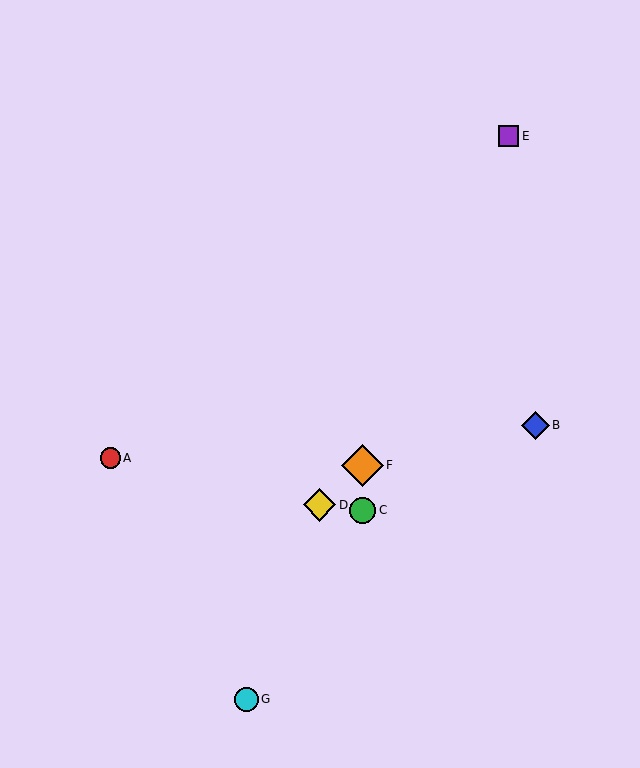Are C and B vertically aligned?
No, C is at x≈363 and B is at x≈535.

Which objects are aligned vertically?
Objects C, F are aligned vertically.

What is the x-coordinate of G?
Object G is at x≈246.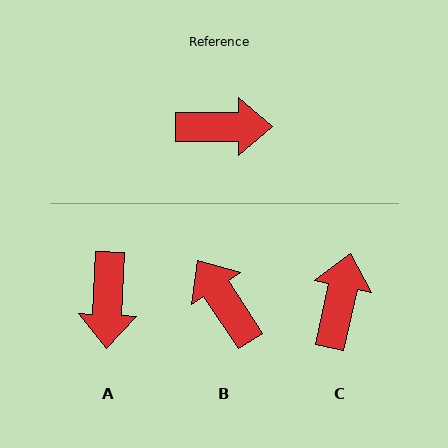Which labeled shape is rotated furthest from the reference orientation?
B, about 123 degrees away.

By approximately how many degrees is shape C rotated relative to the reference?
Approximately 77 degrees counter-clockwise.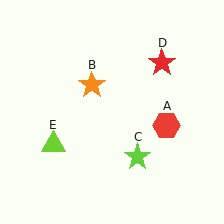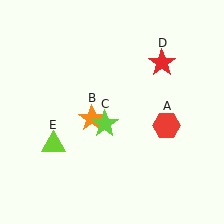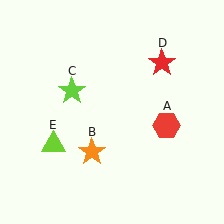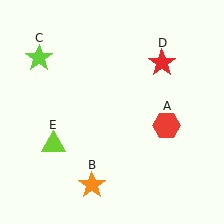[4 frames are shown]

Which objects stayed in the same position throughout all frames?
Red hexagon (object A) and red star (object D) and lime triangle (object E) remained stationary.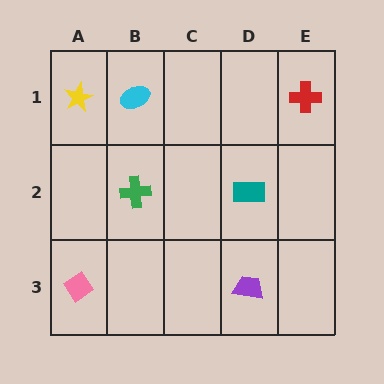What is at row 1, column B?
A cyan ellipse.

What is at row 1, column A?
A yellow star.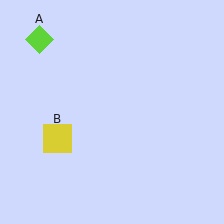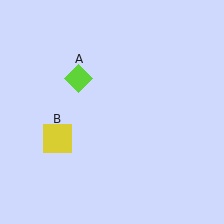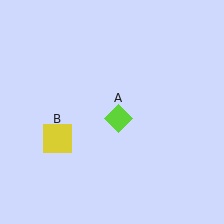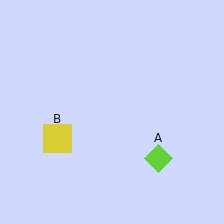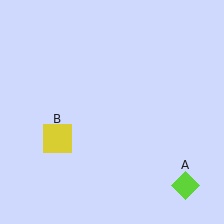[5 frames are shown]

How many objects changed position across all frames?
1 object changed position: lime diamond (object A).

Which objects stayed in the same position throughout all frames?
Yellow square (object B) remained stationary.